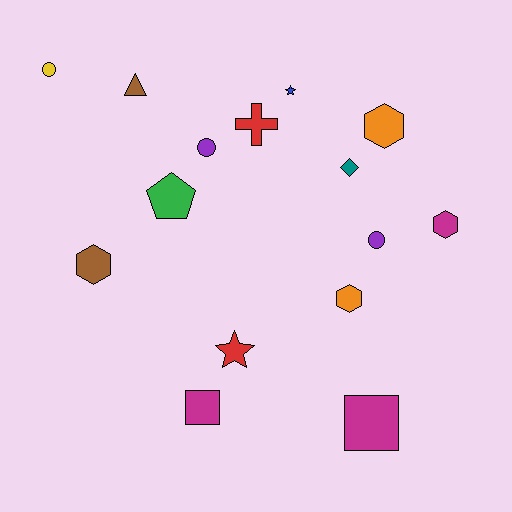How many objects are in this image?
There are 15 objects.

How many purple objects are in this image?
There are 2 purple objects.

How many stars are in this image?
There are 2 stars.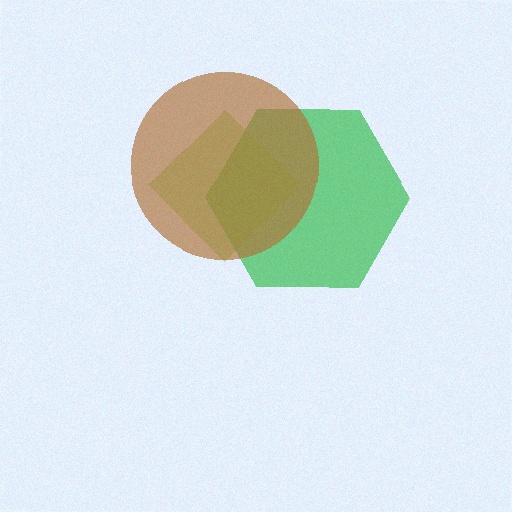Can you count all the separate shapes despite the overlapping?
Yes, there are 3 separate shapes.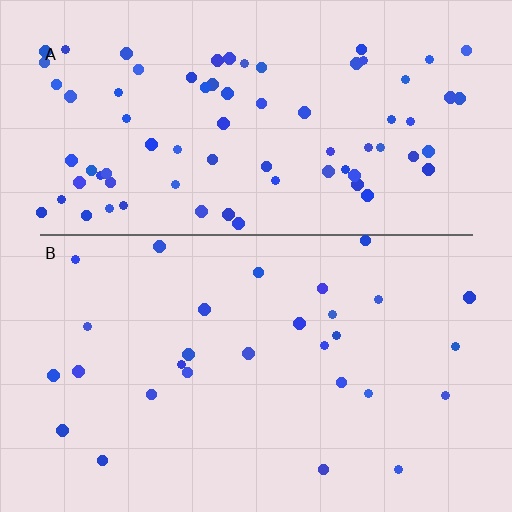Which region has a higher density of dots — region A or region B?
A (the top).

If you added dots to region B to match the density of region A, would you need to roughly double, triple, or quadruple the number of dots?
Approximately triple.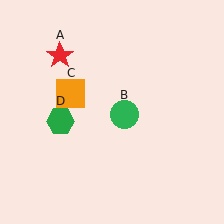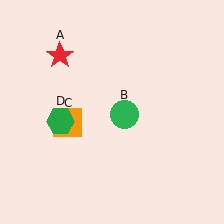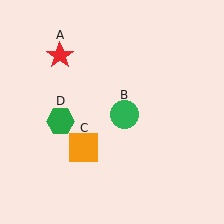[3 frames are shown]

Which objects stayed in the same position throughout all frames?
Red star (object A) and green circle (object B) and green hexagon (object D) remained stationary.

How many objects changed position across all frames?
1 object changed position: orange square (object C).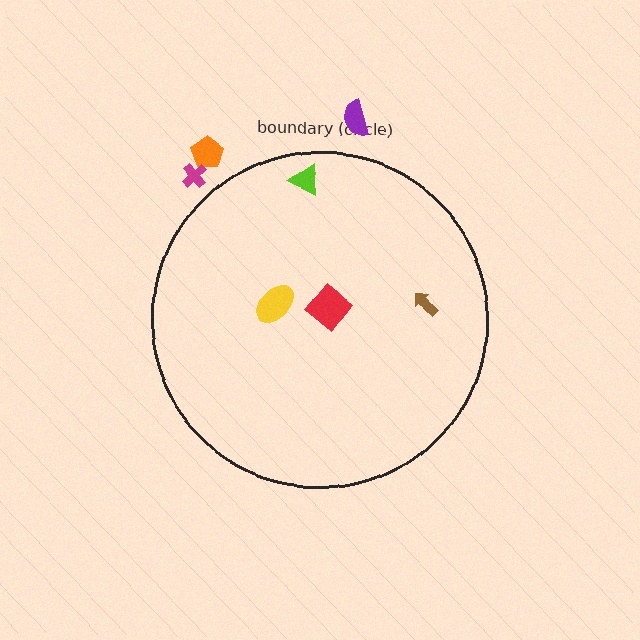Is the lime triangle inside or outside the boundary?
Inside.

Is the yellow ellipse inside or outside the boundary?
Inside.